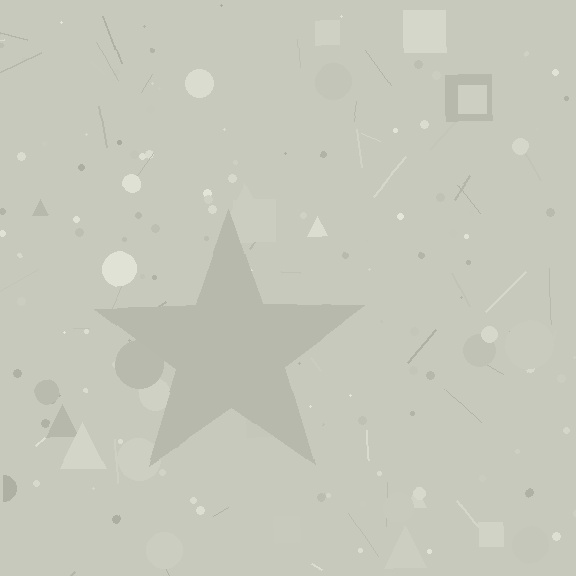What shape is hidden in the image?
A star is hidden in the image.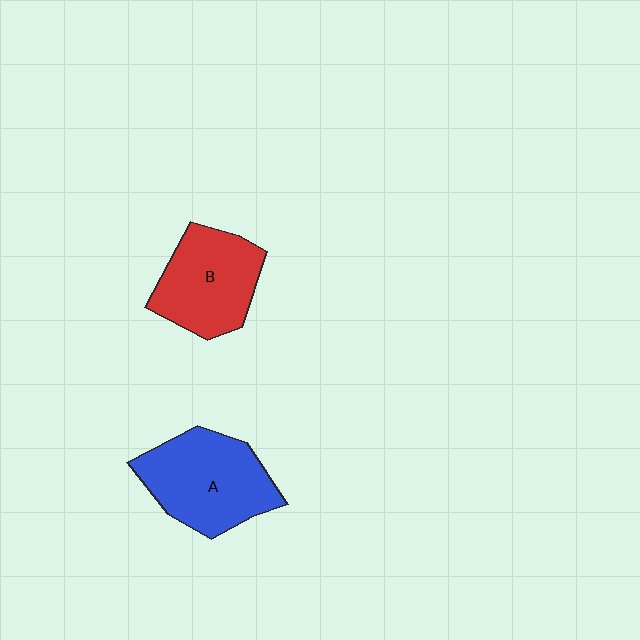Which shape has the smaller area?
Shape B (red).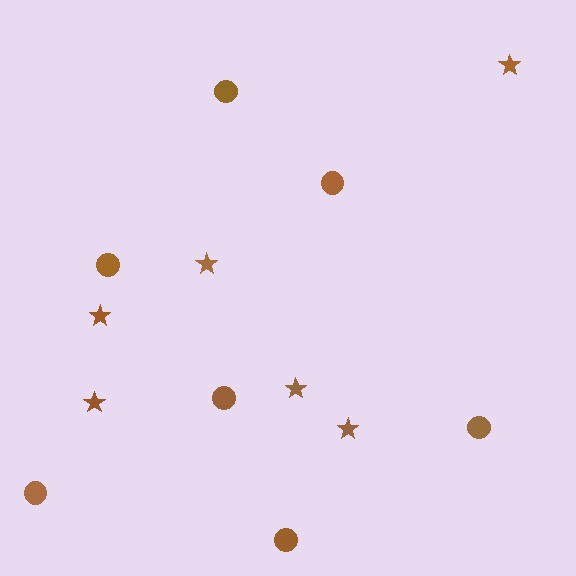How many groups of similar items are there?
There are 2 groups: one group of circles (7) and one group of stars (6).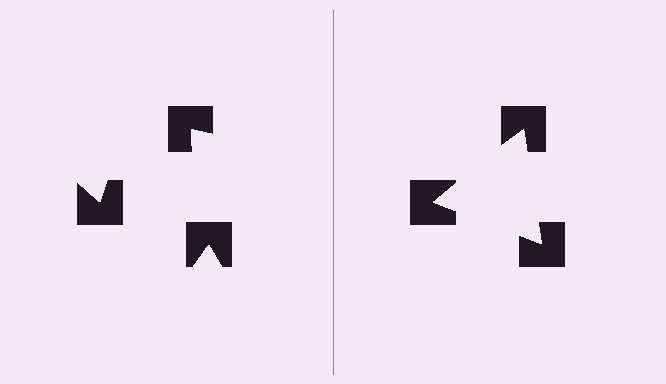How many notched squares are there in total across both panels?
6 — 3 on each side.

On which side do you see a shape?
An illusory triangle appears on the right side. On the left side the wedge cuts are rotated, so no coherent shape forms.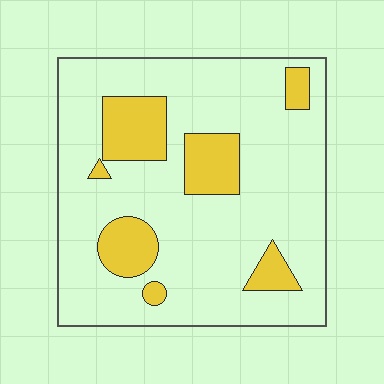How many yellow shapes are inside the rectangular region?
7.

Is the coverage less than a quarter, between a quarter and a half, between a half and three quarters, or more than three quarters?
Less than a quarter.